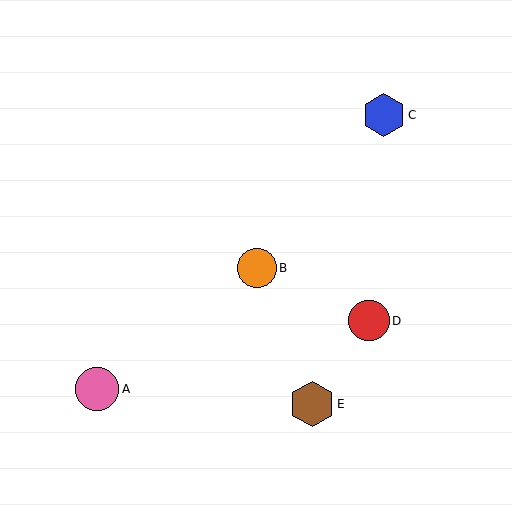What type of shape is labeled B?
Shape B is an orange circle.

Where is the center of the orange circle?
The center of the orange circle is at (257, 268).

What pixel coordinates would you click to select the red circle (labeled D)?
Click at (369, 321) to select the red circle D.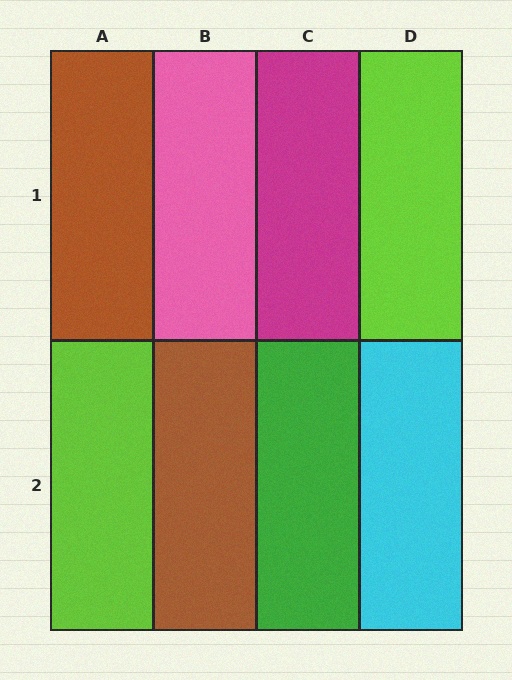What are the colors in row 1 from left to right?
Brown, pink, magenta, lime.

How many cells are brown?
2 cells are brown.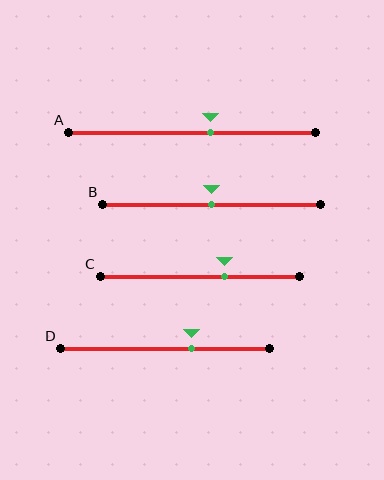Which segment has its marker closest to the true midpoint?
Segment B has its marker closest to the true midpoint.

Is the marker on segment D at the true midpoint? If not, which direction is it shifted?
No, the marker on segment D is shifted to the right by about 13% of the segment length.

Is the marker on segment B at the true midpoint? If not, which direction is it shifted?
Yes, the marker on segment B is at the true midpoint.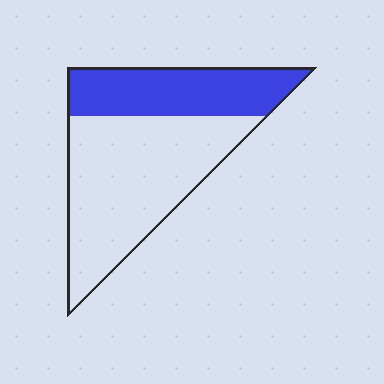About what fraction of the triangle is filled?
About one third (1/3).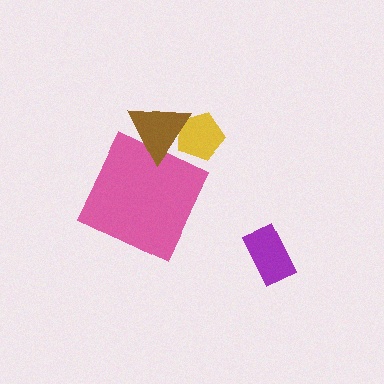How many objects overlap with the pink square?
1 object overlaps with the pink square.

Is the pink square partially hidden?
Yes, it is partially covered by another shape.